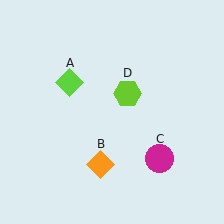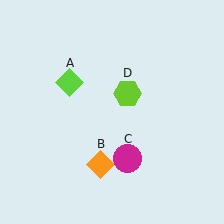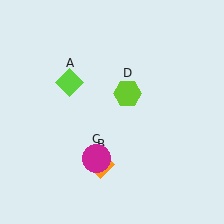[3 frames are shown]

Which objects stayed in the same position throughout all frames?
Lime diamond (object A) and orange diamond (object B) and lime hexagon (object D) remained stationary.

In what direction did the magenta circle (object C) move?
The magenta circle (object C) moved left.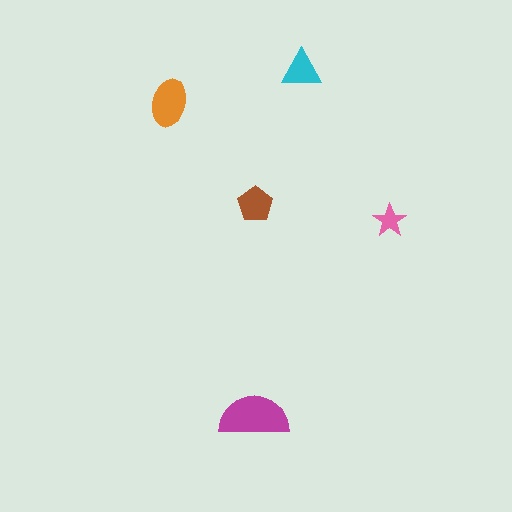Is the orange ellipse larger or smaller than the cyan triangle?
Larger.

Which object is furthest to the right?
The pink star is rightmost.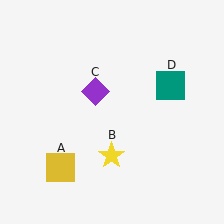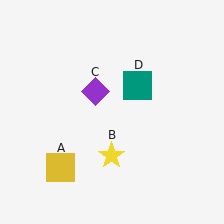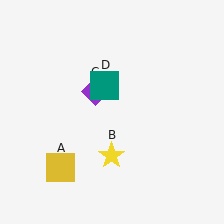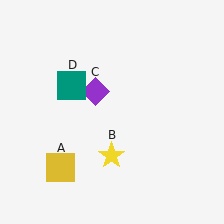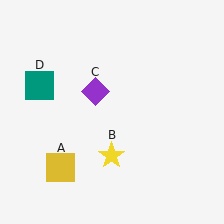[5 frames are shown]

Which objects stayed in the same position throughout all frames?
Yellow square (object A) and yellow star (object B) and purple diamond (object C) remained stationary.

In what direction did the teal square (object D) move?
The teal square (object D) moved left.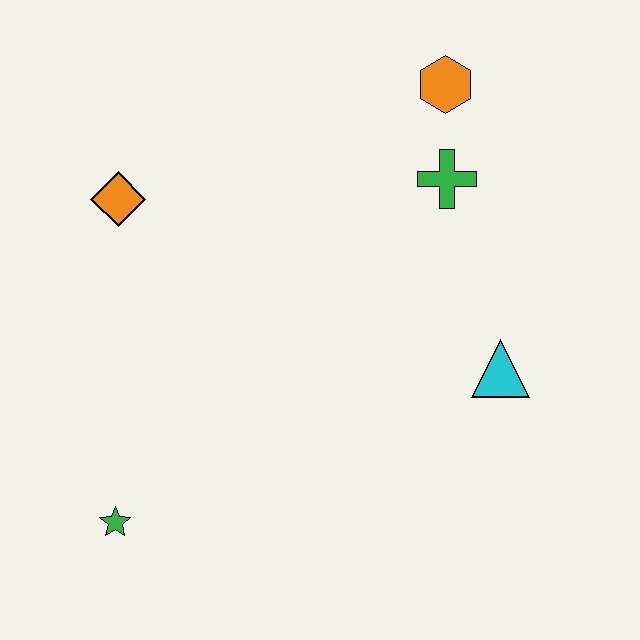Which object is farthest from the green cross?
The green star is farthest from the green cross.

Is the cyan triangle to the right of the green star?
Yes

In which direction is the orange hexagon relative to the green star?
The orange hexagon is above the green star.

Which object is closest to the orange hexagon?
The green cross is closest to the orange hexagon.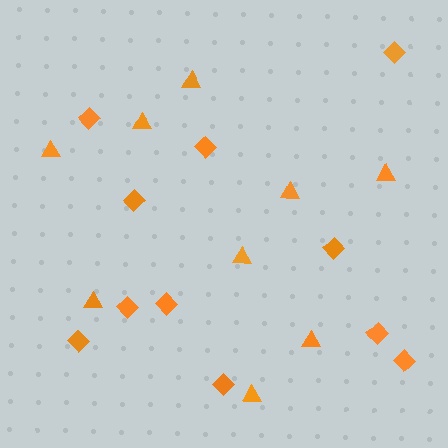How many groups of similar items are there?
There are 2 groups: one group of diamonds (11) and one group of triangles (9).